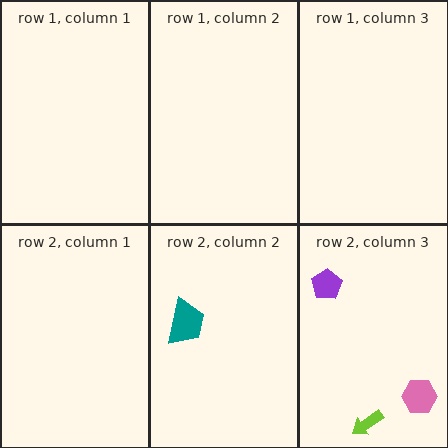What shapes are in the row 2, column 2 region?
The teal trapezoid.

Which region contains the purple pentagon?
The row 2, column 3 region.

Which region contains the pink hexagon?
The row 2, column 3 region.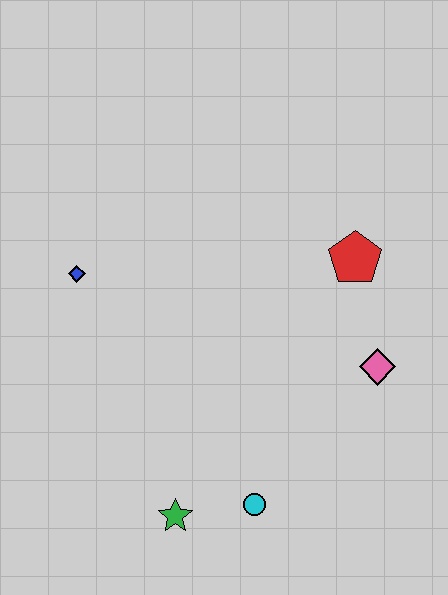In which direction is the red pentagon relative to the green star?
The red pentagon is above the green star.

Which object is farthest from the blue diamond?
The pink diamond is farthest from the blue diamond.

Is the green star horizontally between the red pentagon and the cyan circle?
No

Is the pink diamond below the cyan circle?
No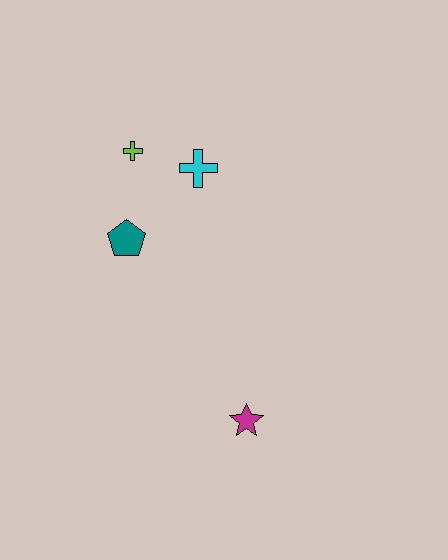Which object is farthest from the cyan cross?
The magenta star is farthest from the cyan cross.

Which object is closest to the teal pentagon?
The lime cross is closest to the teal pentagon.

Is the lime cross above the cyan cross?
Yes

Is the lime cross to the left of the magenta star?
Yes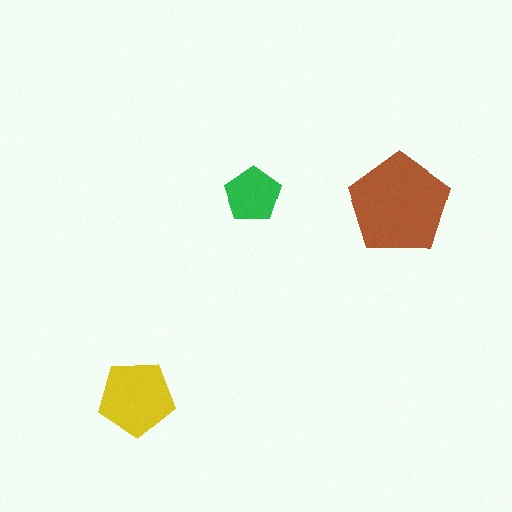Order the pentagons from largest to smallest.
the brown one, the yellow one, the green one.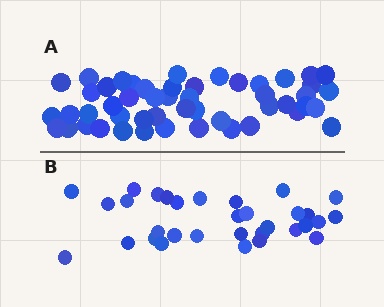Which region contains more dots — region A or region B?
Region A (the top region) has more dots.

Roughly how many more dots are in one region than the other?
Region A has approximately 20 more dots than region B.